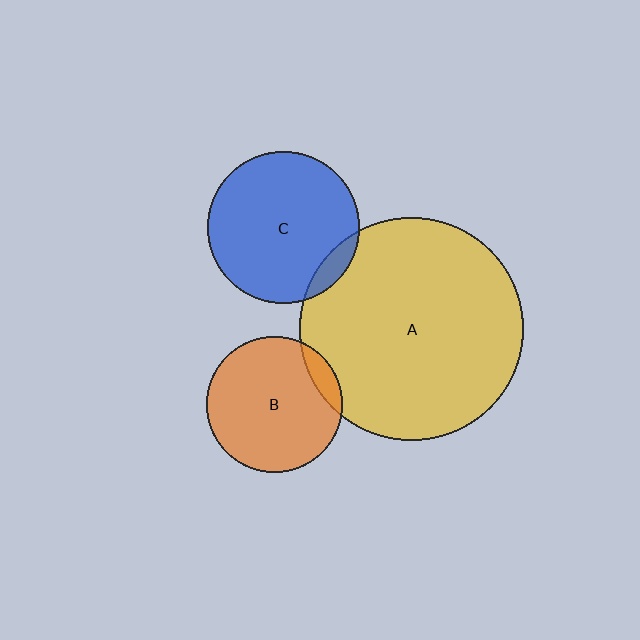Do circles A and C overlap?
Yes.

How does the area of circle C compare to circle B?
Approximately 1.3 times.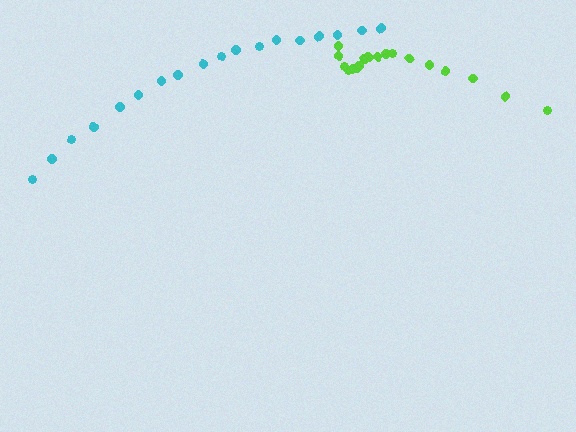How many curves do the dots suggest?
There are 2 distinct paths.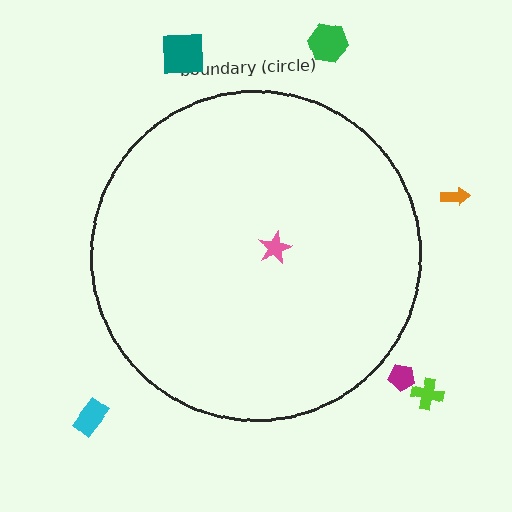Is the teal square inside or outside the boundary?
Outside.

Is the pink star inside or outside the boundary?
Inside.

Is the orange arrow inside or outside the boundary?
Outside.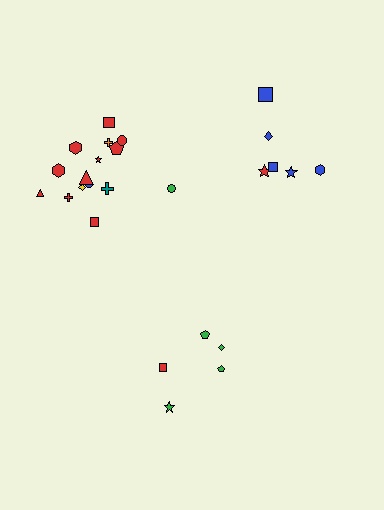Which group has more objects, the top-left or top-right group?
The top-left group.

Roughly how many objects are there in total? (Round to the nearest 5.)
Roughly 25 objects in total.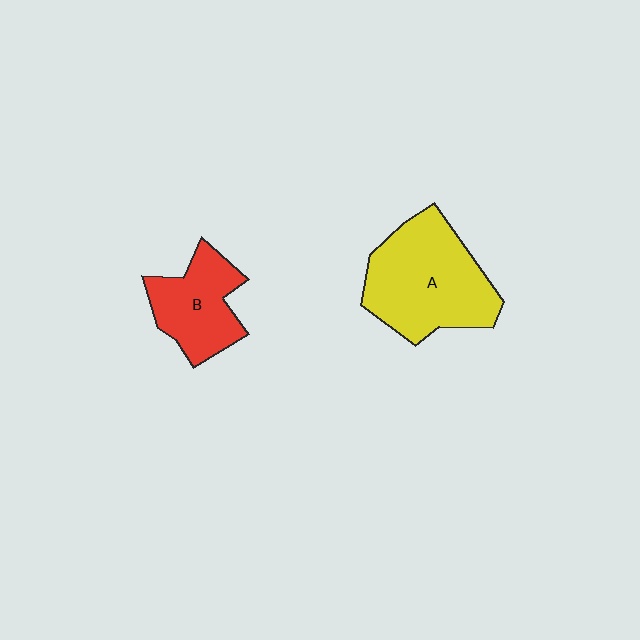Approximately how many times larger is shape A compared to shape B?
Approximately 1.6 times.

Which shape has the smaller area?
Shape B (red).